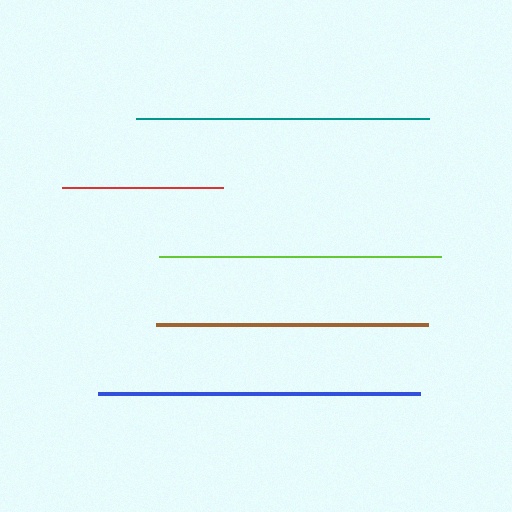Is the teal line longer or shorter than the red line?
The teal line is longer than the red line.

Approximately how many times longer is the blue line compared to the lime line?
The blue line is approximately 1.1 times the length of the lime line.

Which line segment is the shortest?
The red line is the shortest at approximately 161 pixels.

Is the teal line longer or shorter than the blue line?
The blue line is longer than the teal line.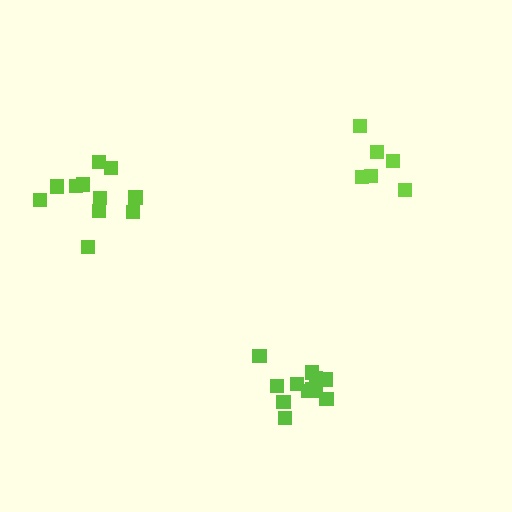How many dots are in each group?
Group 1: 11 dots, Group 2: 12 dots, Group 3: 6 dots (29 total).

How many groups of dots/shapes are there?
There are 3 groups.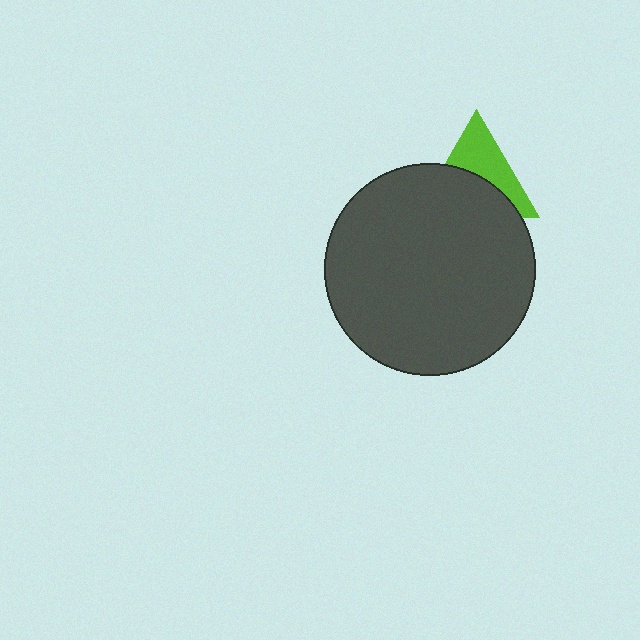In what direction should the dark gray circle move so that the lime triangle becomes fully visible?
The dark gray circle should move down. That is the shortest direction to clear the overlap and leave the lime triangle fully visible.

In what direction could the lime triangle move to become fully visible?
The lime triangle could move up. That would shift it out from behind the dark gray circle entirely.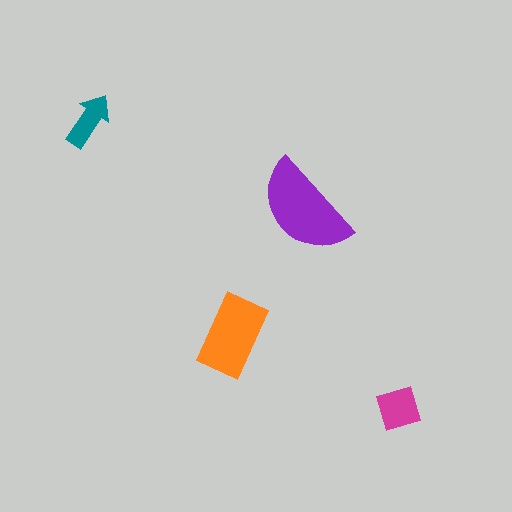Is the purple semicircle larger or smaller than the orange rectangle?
Larger.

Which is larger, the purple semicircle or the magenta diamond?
The purple semicircle.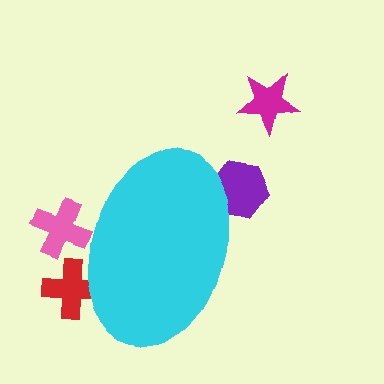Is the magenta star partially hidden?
No, the magenta star is fully visible.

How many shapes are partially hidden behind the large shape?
3 shapes are partially hidden.